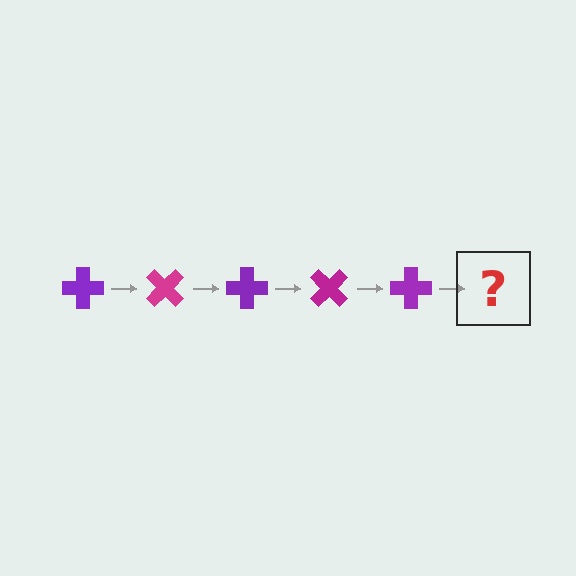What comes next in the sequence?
The next element should be a magenta cross, rotated 225 degrees from the start.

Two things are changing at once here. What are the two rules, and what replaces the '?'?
The two rules are that it rotates 45 degrees each step and the color cycles through purple and magenta. The '?' should be a magenta cross, rotated 225 degrees from the start.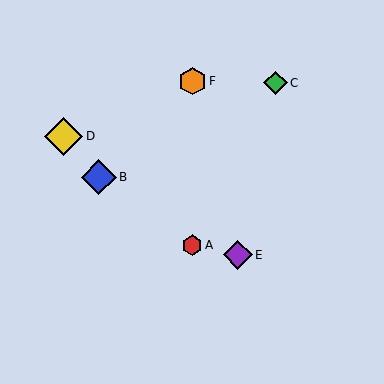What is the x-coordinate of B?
Object B is at x≈99.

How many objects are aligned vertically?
2 objects (A, F) are aligned vertically.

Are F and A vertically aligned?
Yes, both are at x≈192.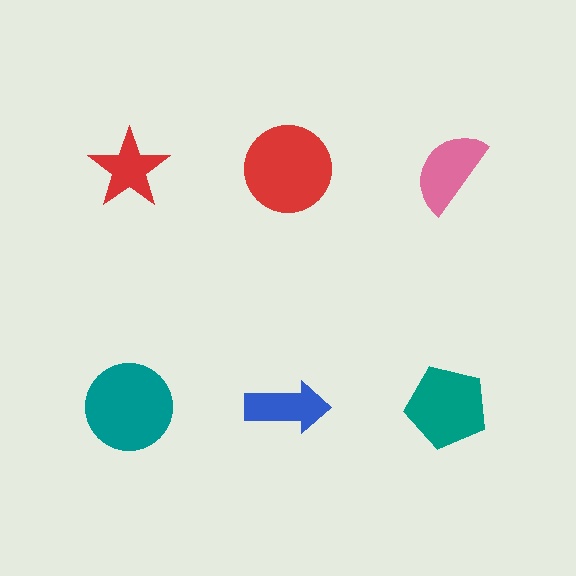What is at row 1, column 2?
A red circle.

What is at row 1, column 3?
A pink semicircle.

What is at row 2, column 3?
A teal pentagon.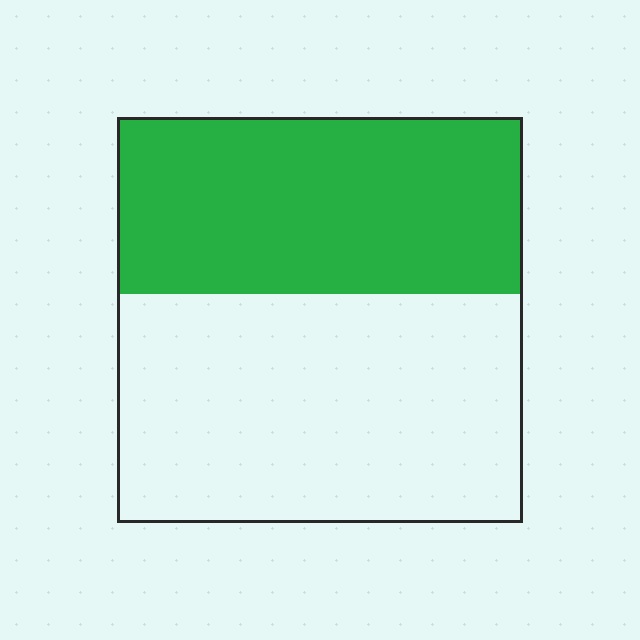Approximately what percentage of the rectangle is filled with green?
Approximately 45%.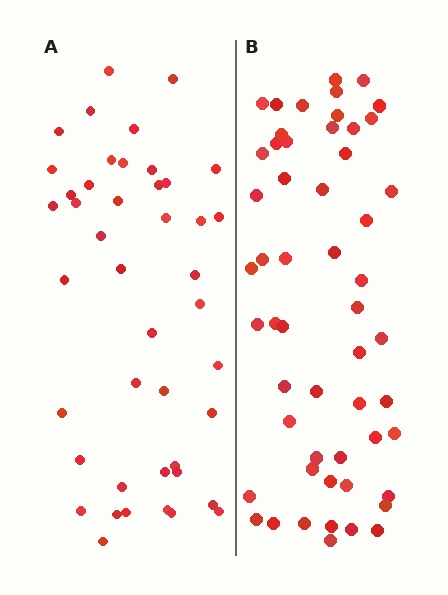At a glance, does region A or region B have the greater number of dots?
Region B (the right region) has more dots.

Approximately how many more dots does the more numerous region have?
Region B has roughly 10 or so more dots than region A.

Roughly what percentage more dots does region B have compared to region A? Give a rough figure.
About 25% more.